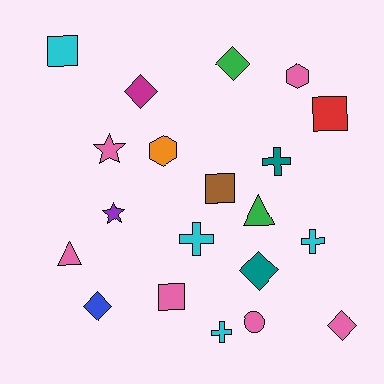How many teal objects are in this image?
There are 2 teal objects.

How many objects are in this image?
There are 20 objects.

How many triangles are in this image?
There are 2 triangles.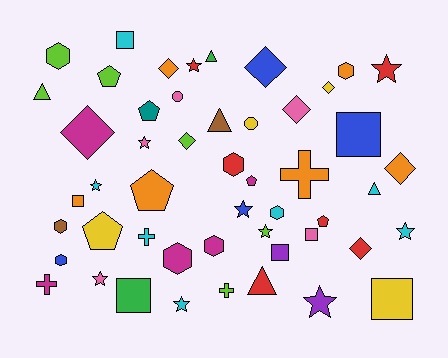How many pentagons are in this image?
There are 6 pentagons.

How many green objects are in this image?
There are 2 green objects.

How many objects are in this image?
There are 50 objects.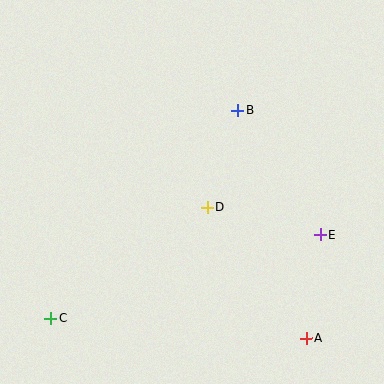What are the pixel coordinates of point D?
Point D is at (208, 208).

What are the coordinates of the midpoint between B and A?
The midpoint between B and A is at (272, 224).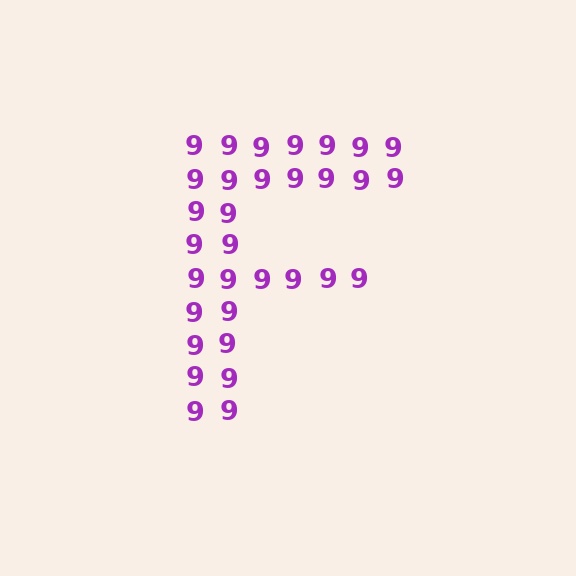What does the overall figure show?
The overall figure shows the letter F.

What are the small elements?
The small elements are digit 9's.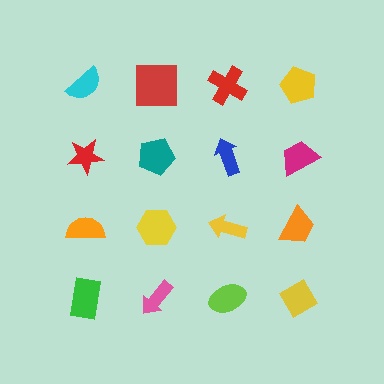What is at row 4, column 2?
A pink arrow.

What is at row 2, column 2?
A teal pentagon.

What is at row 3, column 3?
A yellow arrow.